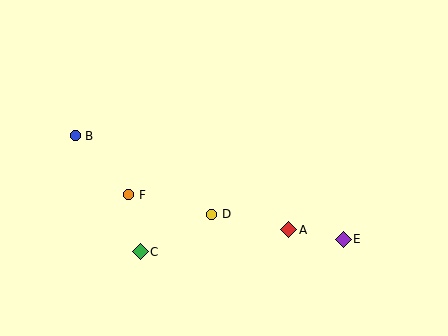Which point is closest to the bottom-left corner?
Point C is closest to the bottom-left corner.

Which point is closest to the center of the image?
Point D at (212, 214) is closest to the center.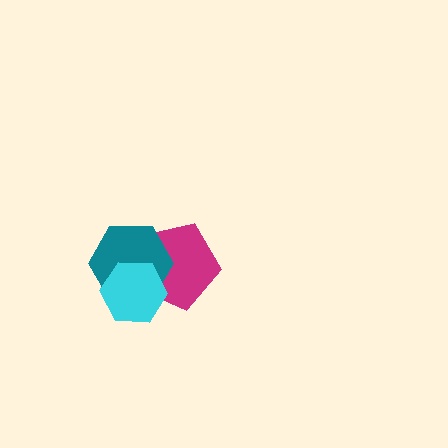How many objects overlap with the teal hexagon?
2 objects overlap with the teal hexagon.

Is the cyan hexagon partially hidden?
No, no other shape covers it.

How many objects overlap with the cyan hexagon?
2 objects overlap with the cyan hexagon.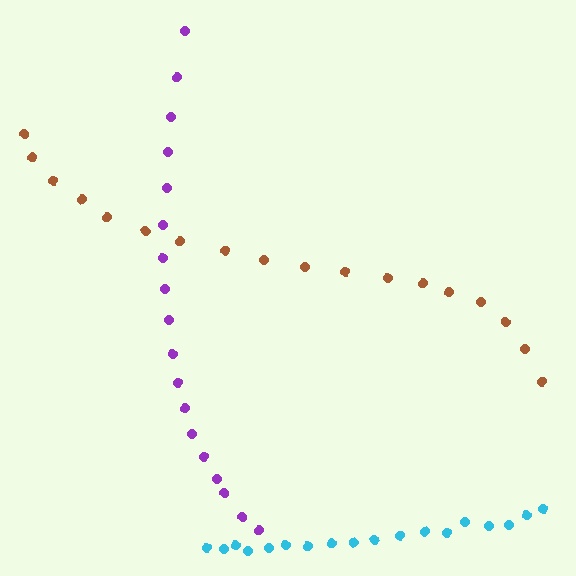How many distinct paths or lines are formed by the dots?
There are 3 distinct paths.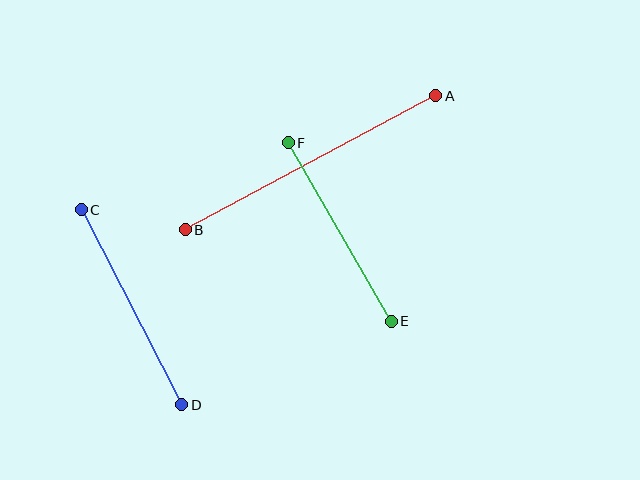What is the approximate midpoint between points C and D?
The midpoint is at approximately (131, 307) pixels.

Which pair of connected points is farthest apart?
Points A and B are farthest apart.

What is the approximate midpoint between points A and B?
The midpoint is at approximately (311, 163) pixels.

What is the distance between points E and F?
The distance is approximately 206 pixels.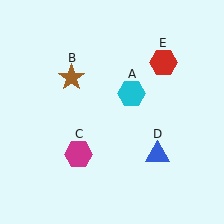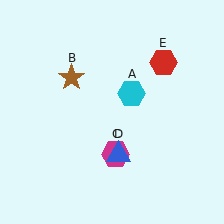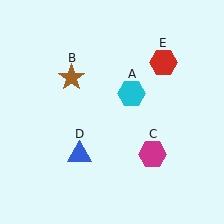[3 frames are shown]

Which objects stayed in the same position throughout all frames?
Cyan hexagon (object A) and brown star (object B) and red hexagon (object E) remained stationary.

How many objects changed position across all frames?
2 objects changed position: magenta hexagon (object C), blue triangle (object D).